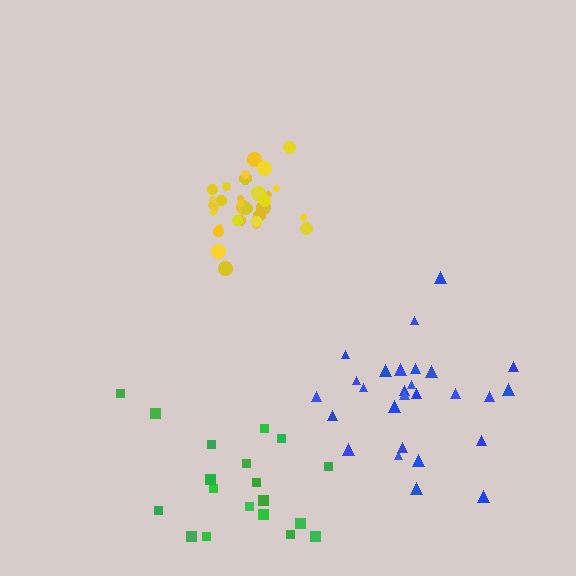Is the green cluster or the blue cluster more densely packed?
Blue.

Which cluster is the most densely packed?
Yellow.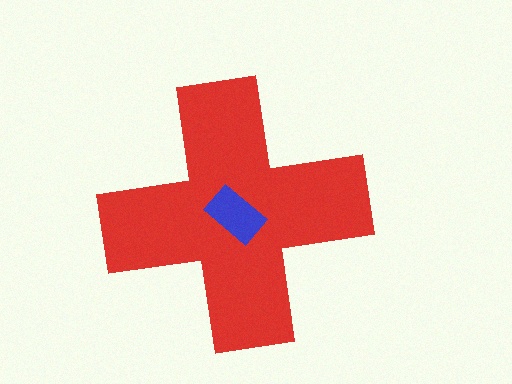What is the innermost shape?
The blue rectangle.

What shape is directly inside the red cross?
The blue rectangle.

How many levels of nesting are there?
2.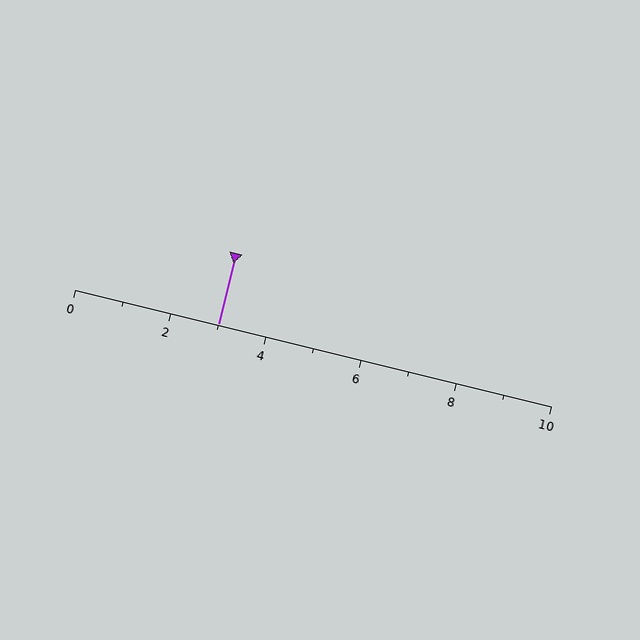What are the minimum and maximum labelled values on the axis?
The axis runs from 0 to 10.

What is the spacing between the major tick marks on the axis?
The major ticks are spaced 2 apart.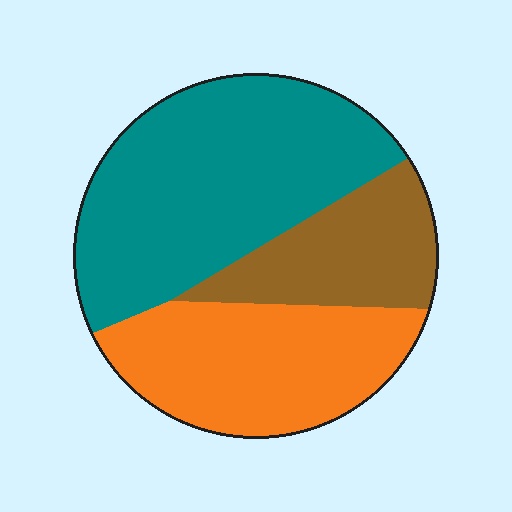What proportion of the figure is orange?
Orange takes up about one third (1/3) of the figure.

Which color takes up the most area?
Teal, at roughly 45%.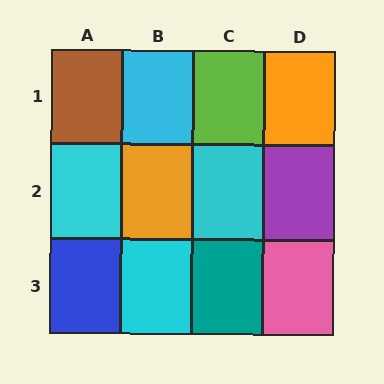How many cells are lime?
1 cell is lime.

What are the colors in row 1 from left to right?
Brown, cyan, lime, orange.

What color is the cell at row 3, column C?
Teal.